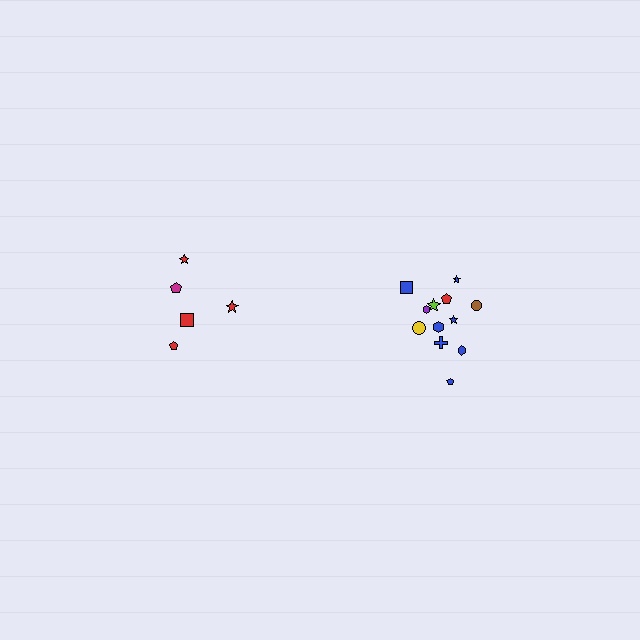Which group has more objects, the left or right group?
The right group.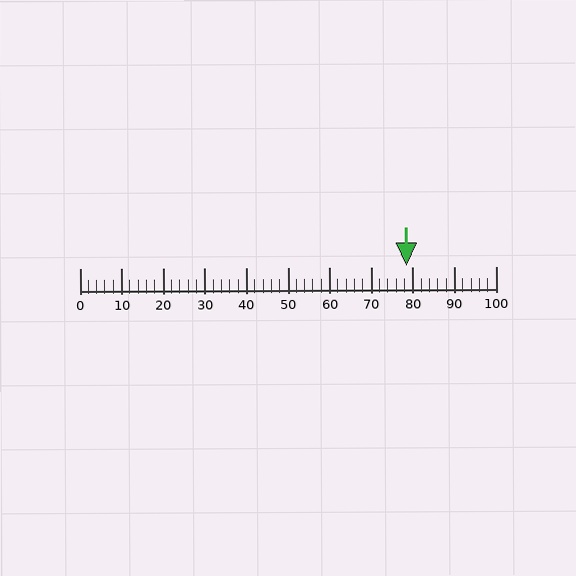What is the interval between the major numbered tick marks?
The major tick marks are spaced 10 units apart.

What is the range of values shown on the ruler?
The ruler shows values from 0 to 100.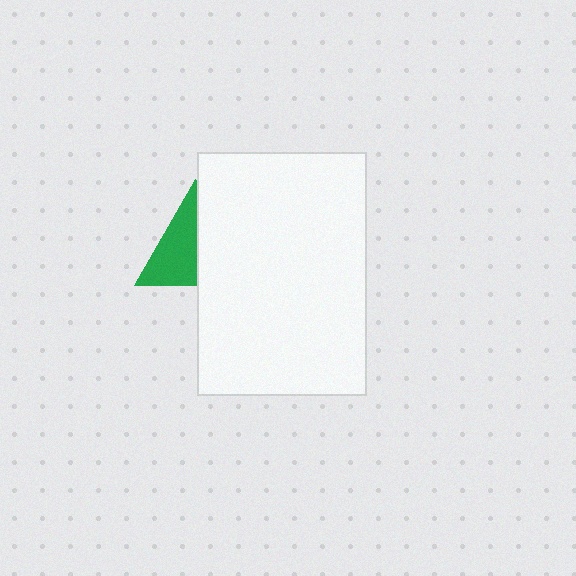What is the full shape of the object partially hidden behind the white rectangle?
The partially hidden object is a green triangle.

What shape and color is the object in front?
The object in front is a white rectangle.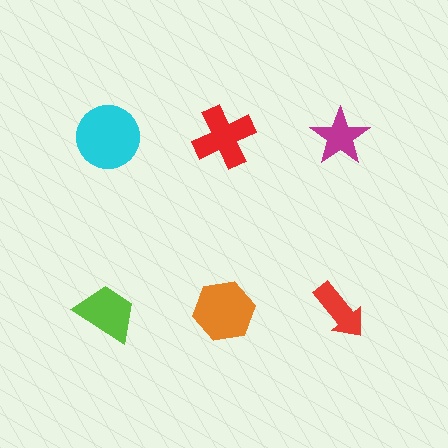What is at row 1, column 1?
A cyan circle.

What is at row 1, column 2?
A red cross.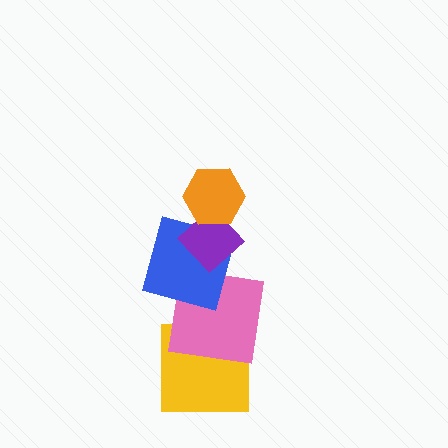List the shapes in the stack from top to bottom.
From top to bottom: the orange hexagon, the purple diamond, the blue square, the pink square, the yellow square.